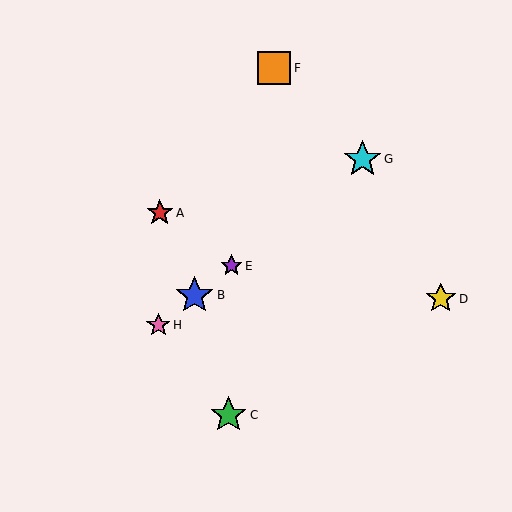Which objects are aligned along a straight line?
Objects B, E, G, H are aligned along a straight line.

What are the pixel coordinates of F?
Object F is at (274, 68).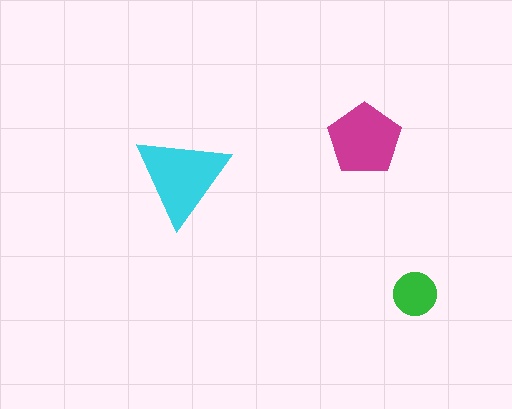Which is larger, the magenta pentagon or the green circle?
The magenta pentagon.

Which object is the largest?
The cyan triangle.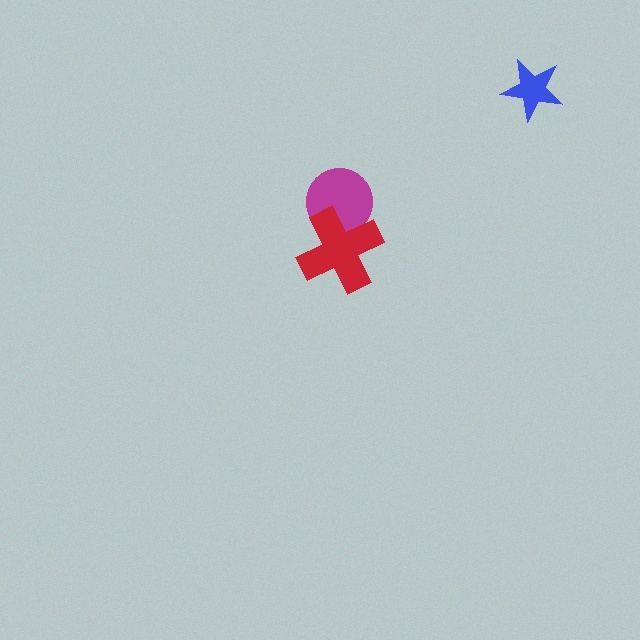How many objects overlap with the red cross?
1 object overlaps with the red cross.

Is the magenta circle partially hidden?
Yes, it is partially covered by another shape.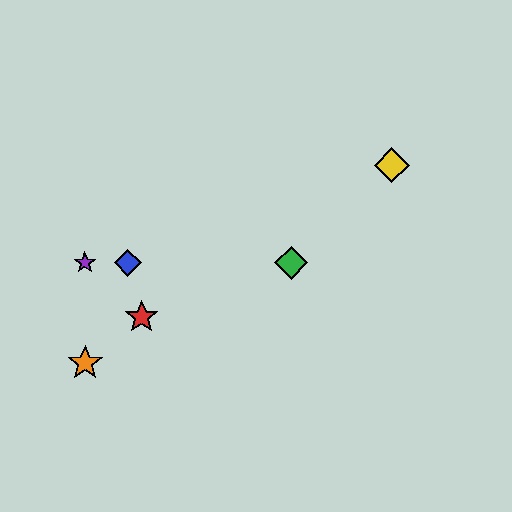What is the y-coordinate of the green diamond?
The green diamond is at y≈263.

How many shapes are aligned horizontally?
3 shapes (the blue diamond, the green diamond, the purple star) are aligned horizontally.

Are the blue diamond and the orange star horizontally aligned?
No, the blue diamond is at y≈263 and the orange star is at y≈363.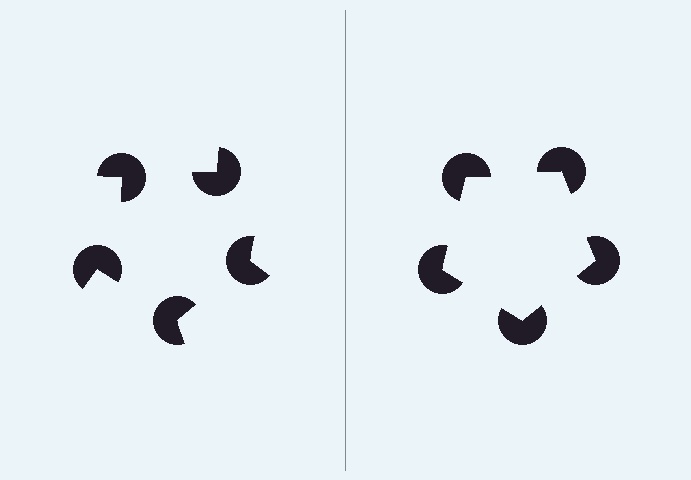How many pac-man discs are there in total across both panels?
10 — 5 on each side.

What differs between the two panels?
The pac-man discs are positioned identically on both sides; only the wedge orientations differ. On the right they align to a pentagon; on the left they are misaligned.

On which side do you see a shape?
An illusory pentagon appears on the right side. On the left side the wedge cuts are rotated, so no coherent shape forms.